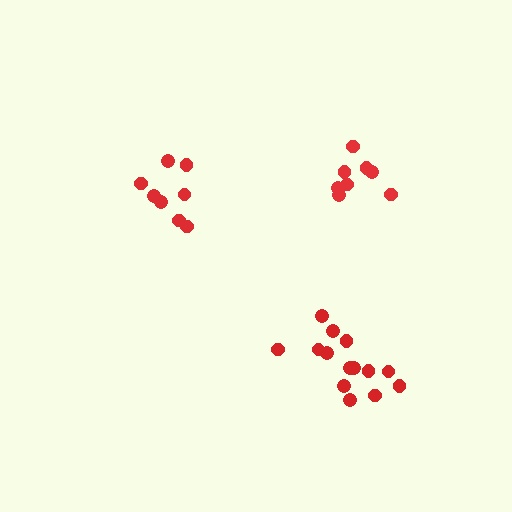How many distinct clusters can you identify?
There are 3 distinct clusters.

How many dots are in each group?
Group 1: 8 dots, Group 2: 8 dots, Group 3: 14 dots (30 total).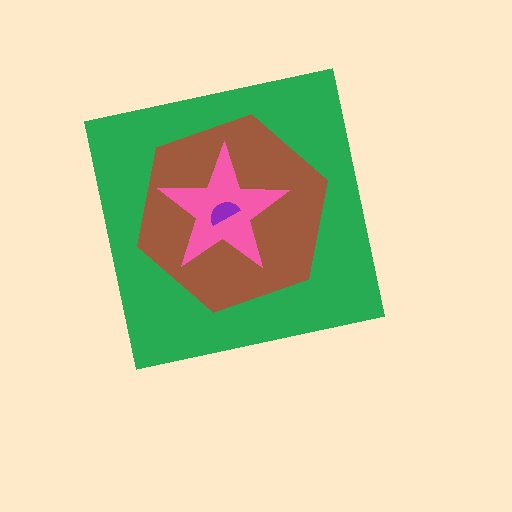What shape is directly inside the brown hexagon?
The pink star.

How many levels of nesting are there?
4.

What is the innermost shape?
The purple semicircle.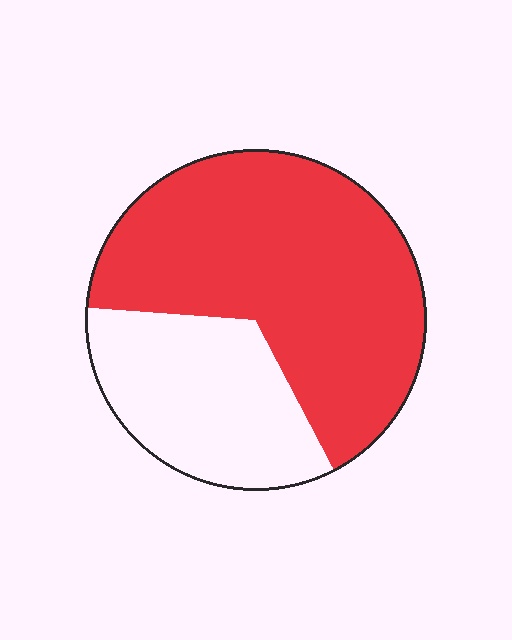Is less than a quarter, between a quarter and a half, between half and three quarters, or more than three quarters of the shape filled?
Between half and three quarters.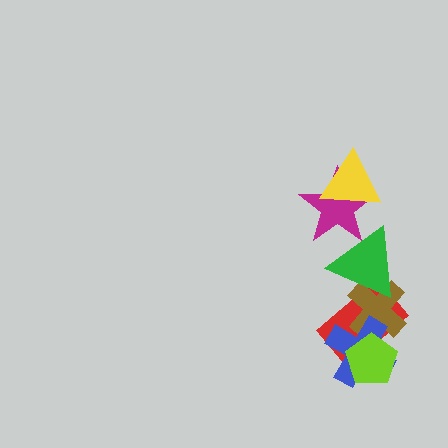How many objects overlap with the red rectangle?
4 objects overlap with the red rectangle.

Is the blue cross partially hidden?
Yes, it is partially covered by another shape.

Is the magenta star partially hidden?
Yes, it is partially covered by another shape.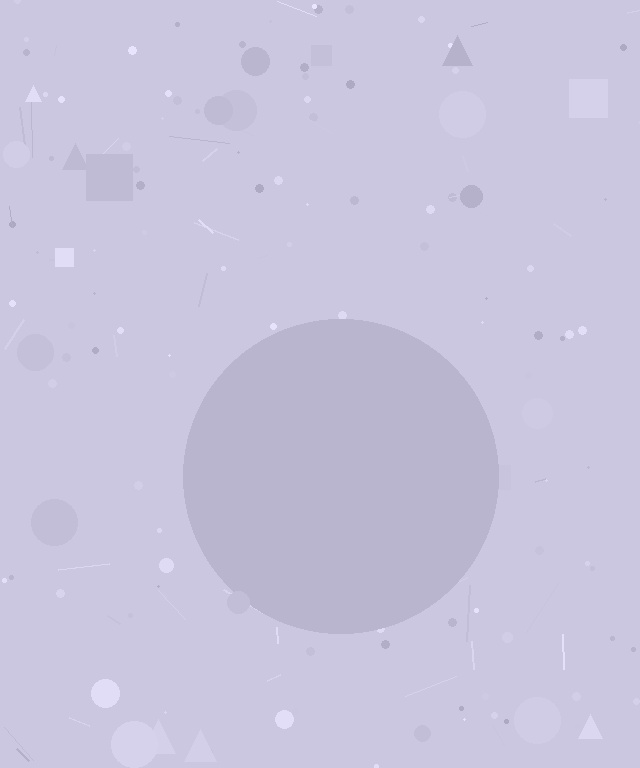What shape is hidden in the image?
A circle is hidden in the image.